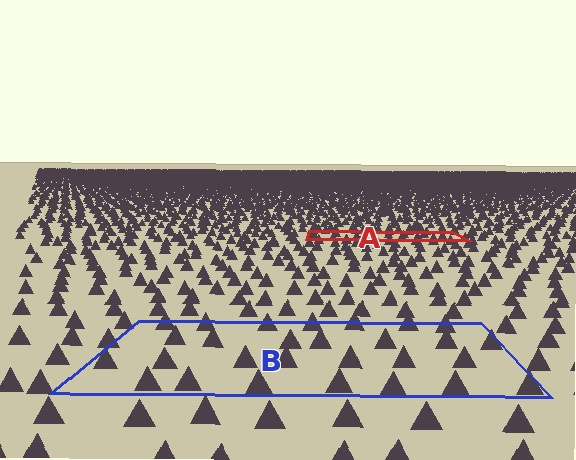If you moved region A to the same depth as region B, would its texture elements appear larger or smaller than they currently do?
They would appear larger. At a closer depth, the same texture elements are projected at a bigger on-screen size.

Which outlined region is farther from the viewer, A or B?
Region A is farther from the viewer — the texture elements inside it appear smaller and more densely packed.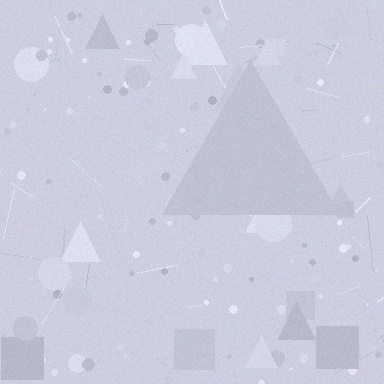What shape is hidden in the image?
A triangle is hidden in the image.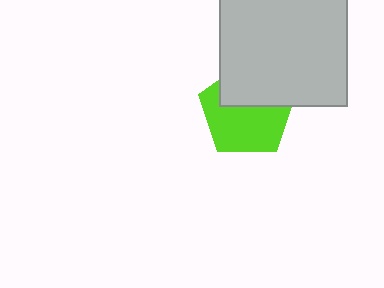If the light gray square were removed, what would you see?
You would see the complete lime pentagon.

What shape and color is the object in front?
The object in front is a light gray square.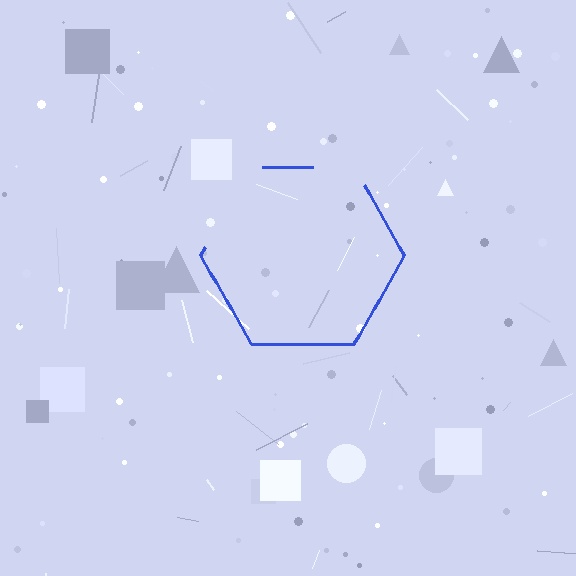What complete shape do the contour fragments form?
The contour fragments form a hexagon.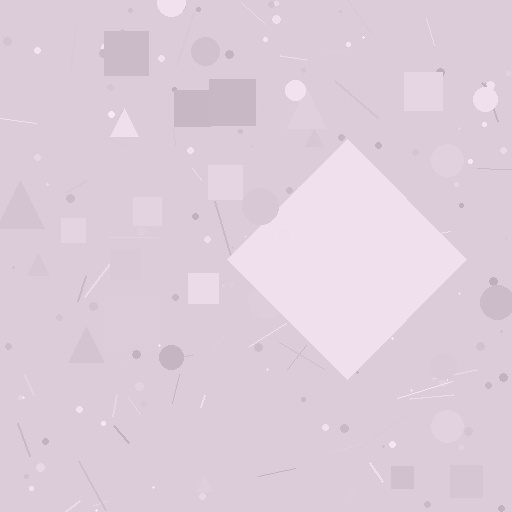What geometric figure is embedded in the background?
A diamond is embedded in the background.